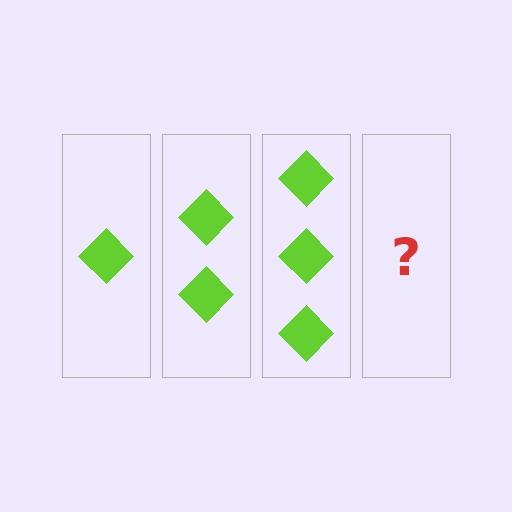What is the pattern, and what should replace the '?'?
The pattern is that each step adds one more diamond. The '?' should be 4 diamonds.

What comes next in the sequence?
The next element should be 4 diamonds.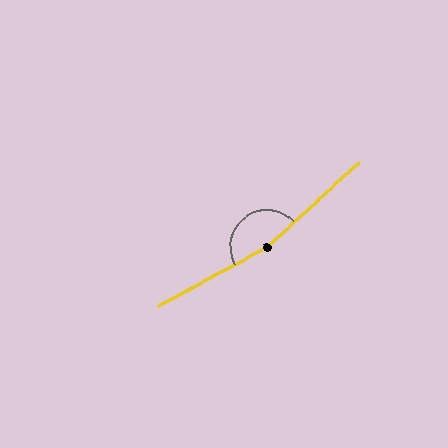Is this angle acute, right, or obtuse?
It is obtuse.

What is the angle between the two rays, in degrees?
Approximately 166 degrees.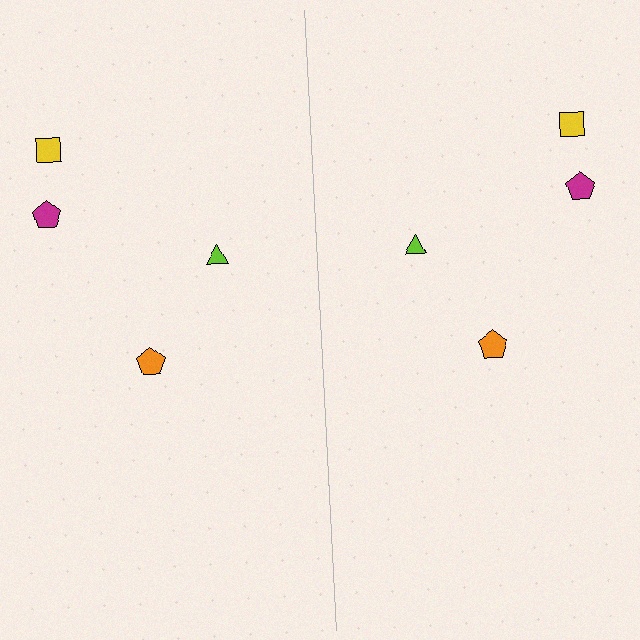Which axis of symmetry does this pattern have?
The pattern has a vertical axis of symmetry running through the center of the image.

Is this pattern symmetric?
Yes, this pattern has bilateral (reflection) symmetry.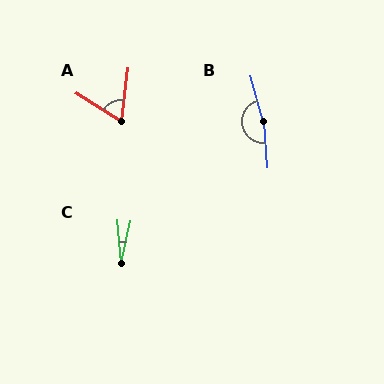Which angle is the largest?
B, at approximately 169 degrees.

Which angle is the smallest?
C, at approximately 18 degrees.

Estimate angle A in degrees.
Approximately 65 degrees.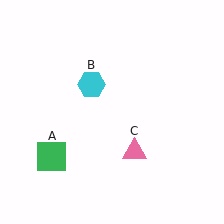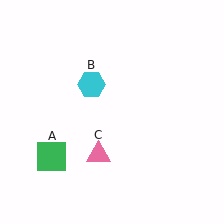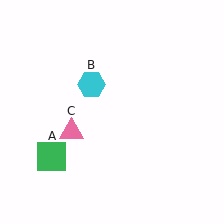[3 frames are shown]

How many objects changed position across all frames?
1 object changed position: pink triangle (object C).